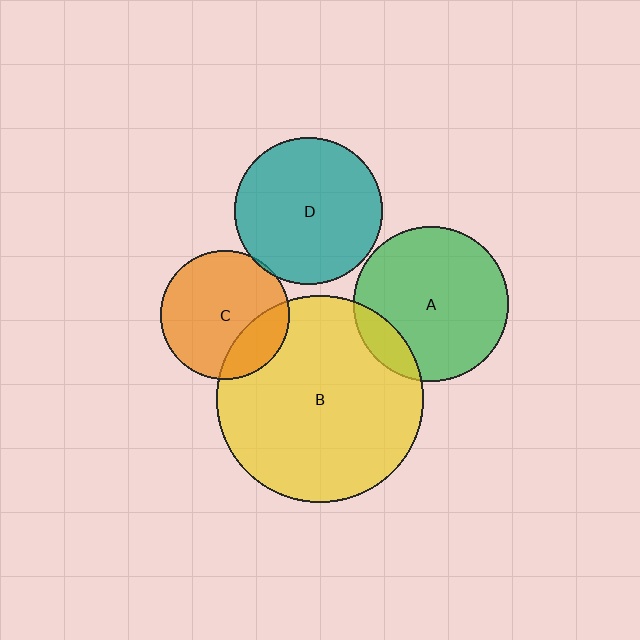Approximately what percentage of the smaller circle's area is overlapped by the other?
Approximately 15%.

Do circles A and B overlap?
Yes.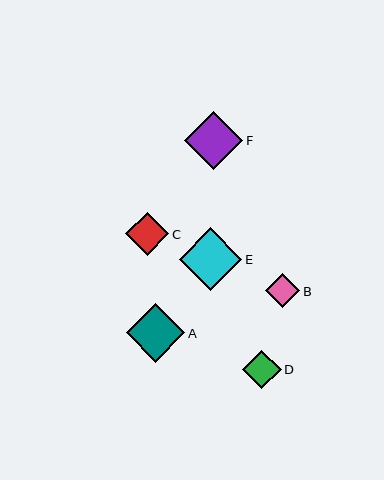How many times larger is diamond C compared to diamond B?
Diamond C is approximately 1.3 times the size of diamond B.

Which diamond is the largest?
Diamond E is the largest with a size of approximately 63 pixels.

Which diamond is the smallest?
Diamond B is the smallest with a size of approximately 34 pixels.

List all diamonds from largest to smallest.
From largest to smallest: E, A, F, C, D, B.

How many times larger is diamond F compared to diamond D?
Diamond F is approximately 1.5 times the size of diamond D.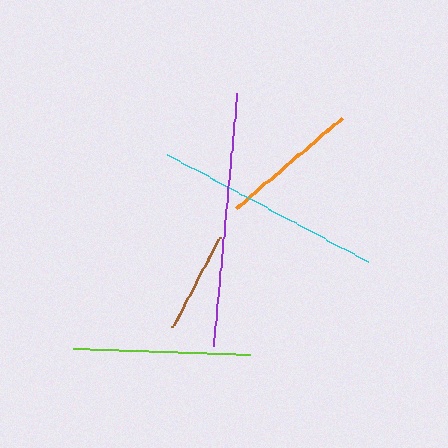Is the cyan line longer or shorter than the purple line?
The purple line is longer than the cyan line.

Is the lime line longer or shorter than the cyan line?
The cyan line is longer than the lime line.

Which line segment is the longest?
The purple line is the longest at approximately 253 pixels.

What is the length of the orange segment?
The orange segment is approximately 139 pixels long.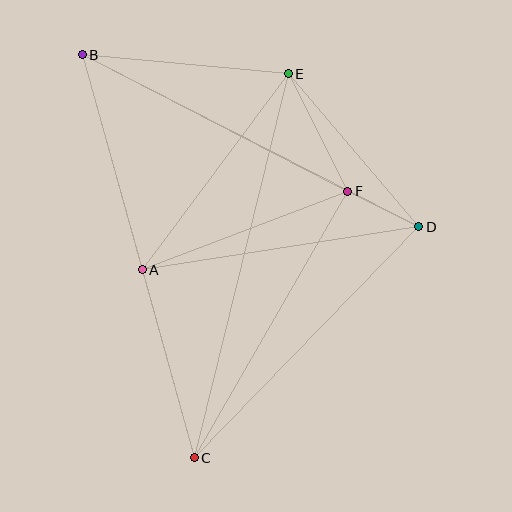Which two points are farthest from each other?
Points B and C are farthest from each other.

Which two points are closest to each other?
Points D and F are closest to each other.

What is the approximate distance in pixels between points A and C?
The distance between A and C is approximately 195 pixels.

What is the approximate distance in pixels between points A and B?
The distance between A and B is approximately 223 pixels.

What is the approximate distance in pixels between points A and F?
The distance between A and F is approximately 220 pixels.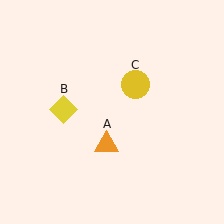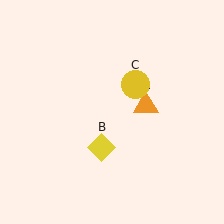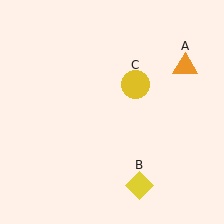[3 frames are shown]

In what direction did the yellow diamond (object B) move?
The yellow diamond (object B) moved down and to the right.